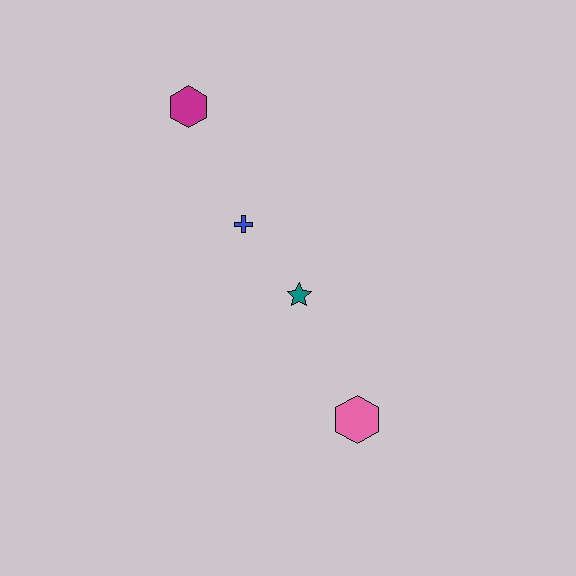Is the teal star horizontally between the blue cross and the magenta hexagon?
No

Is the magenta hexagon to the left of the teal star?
Yes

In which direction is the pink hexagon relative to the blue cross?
The pink hexagon is below the blue cross.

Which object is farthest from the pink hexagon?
The magenta hexagon is farthest from the pink hexagon.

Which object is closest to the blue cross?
The teal star is closest to the blue cross.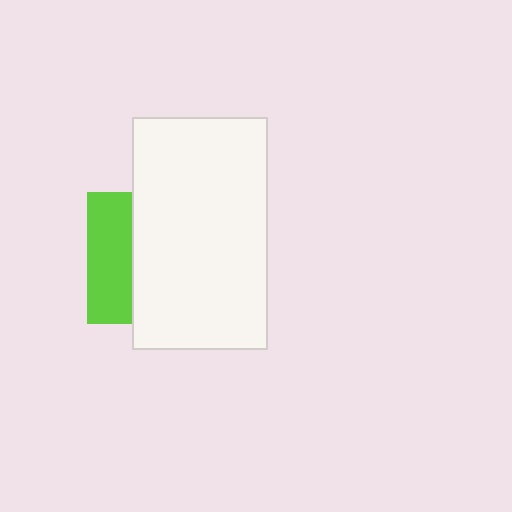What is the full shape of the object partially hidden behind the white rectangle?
The partially hidden object is a lime square.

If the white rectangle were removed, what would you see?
You would see the complete lime square.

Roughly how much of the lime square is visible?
A small part of it is visible (roughly 33%).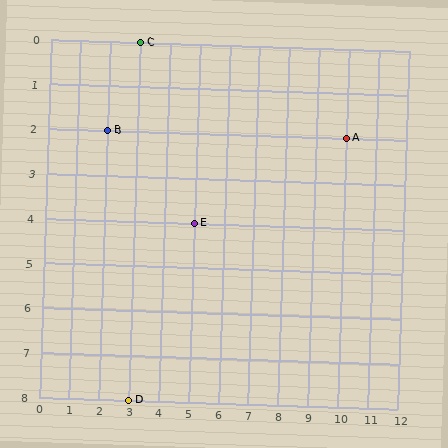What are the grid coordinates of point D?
Point D is at grid coordinates (3, 8).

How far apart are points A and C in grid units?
Points A and C are 7 columns and 2 rows apart (about 7.3 grid units diagonally).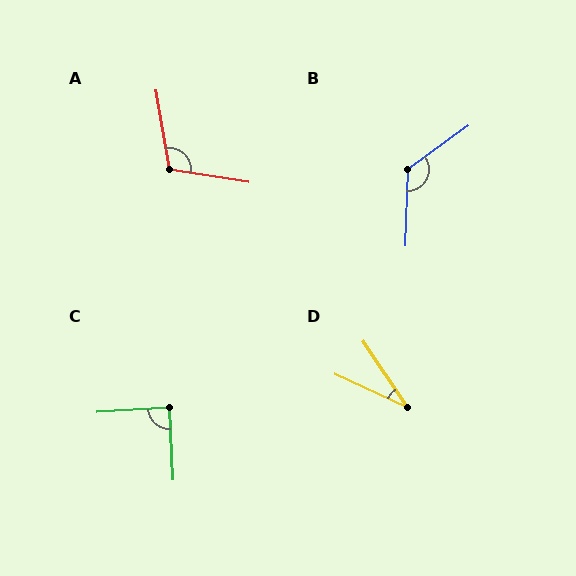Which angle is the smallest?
D, at approximately 32 degrees.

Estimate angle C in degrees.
Approximately 89 degrees.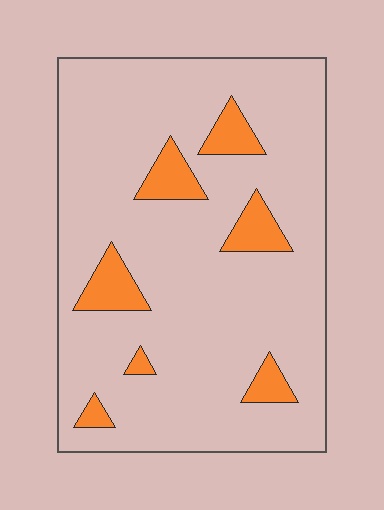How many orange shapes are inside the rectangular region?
7.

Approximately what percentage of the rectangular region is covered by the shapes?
Approximately 10%.